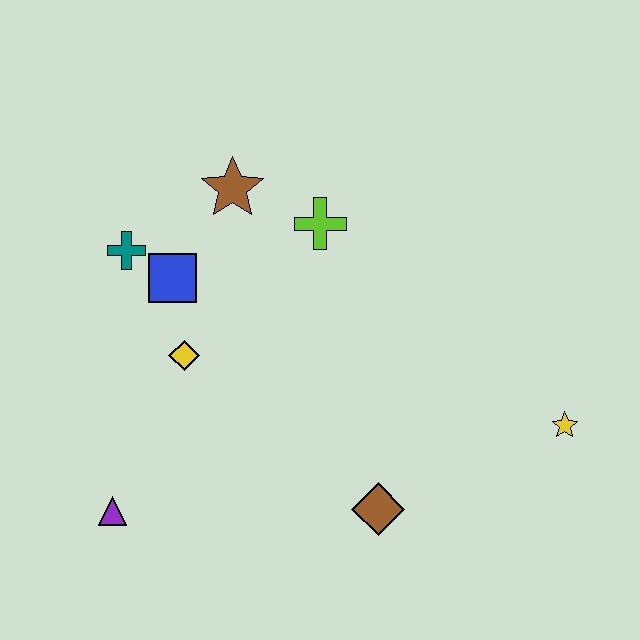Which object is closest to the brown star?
The lime cross is closest to the brown star.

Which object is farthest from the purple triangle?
The yellow star is farthest from the purple triangle.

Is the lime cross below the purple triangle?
No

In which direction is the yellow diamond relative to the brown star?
The yellow diamond is below the brown star.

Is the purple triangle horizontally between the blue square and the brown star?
No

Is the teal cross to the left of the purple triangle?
No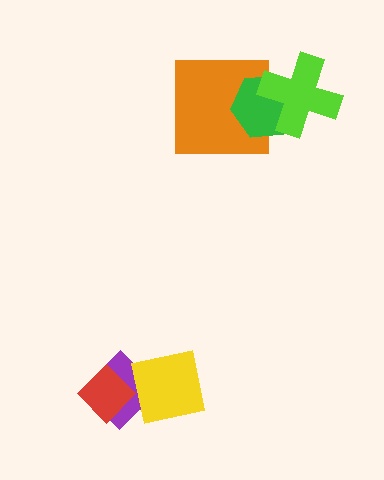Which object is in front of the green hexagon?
The lime cross is in front of the green hexagon.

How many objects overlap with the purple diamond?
2 objects overlap with the purple diamond.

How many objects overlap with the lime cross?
2 objects overlap with the lime cross.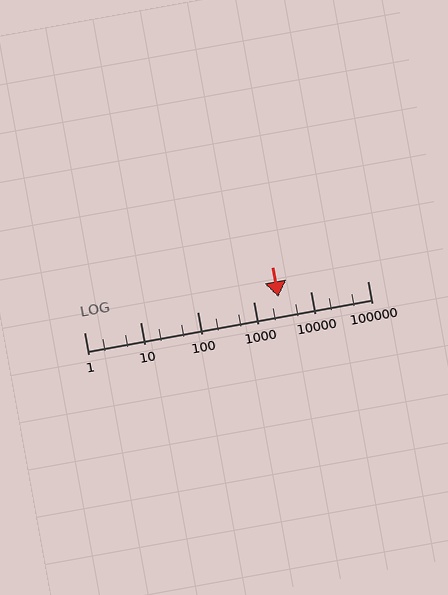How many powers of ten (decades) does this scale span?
The scale spans 5 decades, from 1 to 100000.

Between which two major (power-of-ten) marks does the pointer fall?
The pointer is between 1000 and 10000.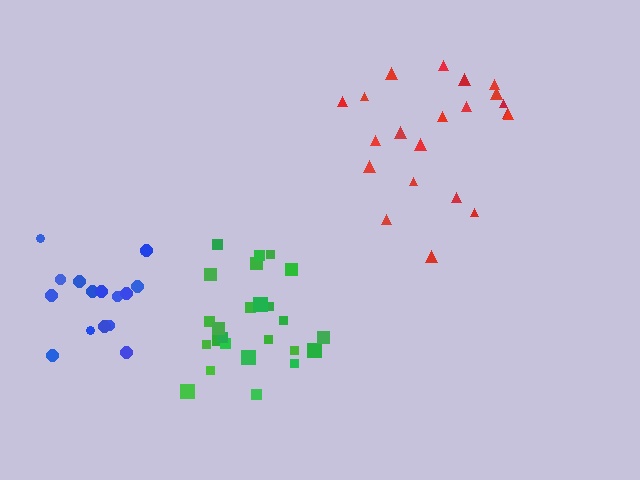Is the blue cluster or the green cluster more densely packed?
Green.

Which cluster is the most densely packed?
Green.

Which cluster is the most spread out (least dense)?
Red.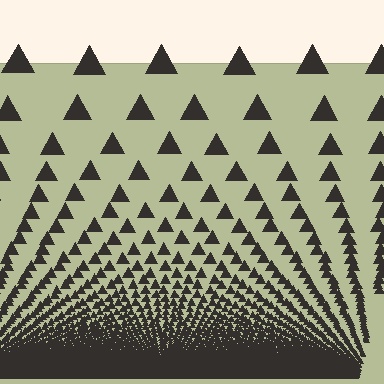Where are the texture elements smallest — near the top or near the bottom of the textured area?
Near the bottom.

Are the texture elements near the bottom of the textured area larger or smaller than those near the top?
Smaller. The gradient is inverted — elements near the bottom are smaller and denser.